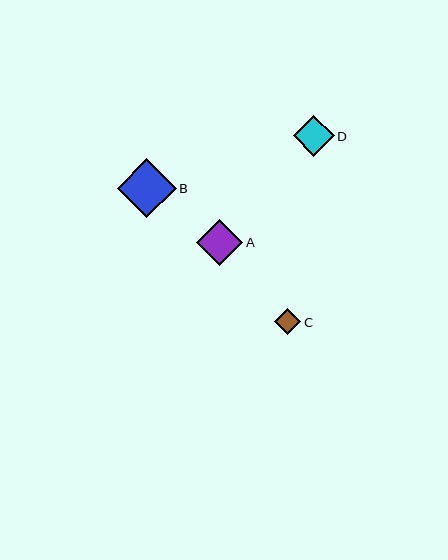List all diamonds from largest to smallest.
From largest to smallest: B, A, D, C.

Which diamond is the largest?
Diamond B is the largest with a size of approximately 59 pixels.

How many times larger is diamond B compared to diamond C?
Diamond B is approximately 2.3 times the size of diamond C.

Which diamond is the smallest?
Diamond C is the smallest with a size of approximately 26 pixels.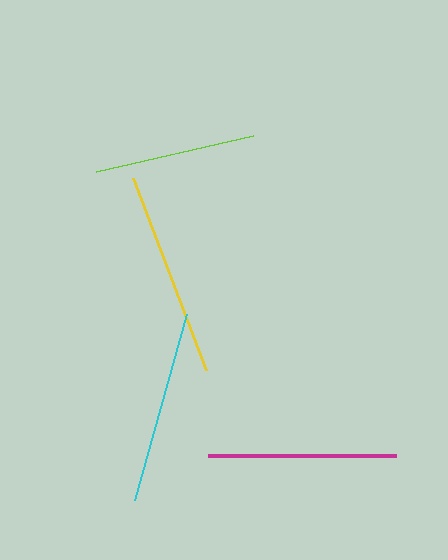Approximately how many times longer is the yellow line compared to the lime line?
The yellow line is approximately 1.3 times the length of the lime line.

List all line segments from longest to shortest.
From longest to shortest: yellow, cyan, magenta, lime.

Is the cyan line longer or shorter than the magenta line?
The cyan line is longer than the magenta line.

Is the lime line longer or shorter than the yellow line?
The yellow line is longer than the lime line.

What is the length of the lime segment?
The lime segment is approximately 161 pixels long.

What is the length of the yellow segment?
The yellow segment is approximately 206 pixels long.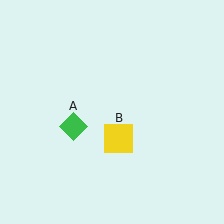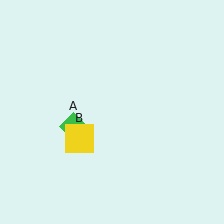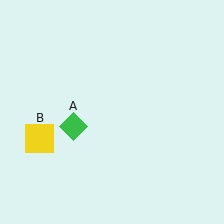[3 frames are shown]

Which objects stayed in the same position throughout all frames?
Green diamond (object A) remained stationary.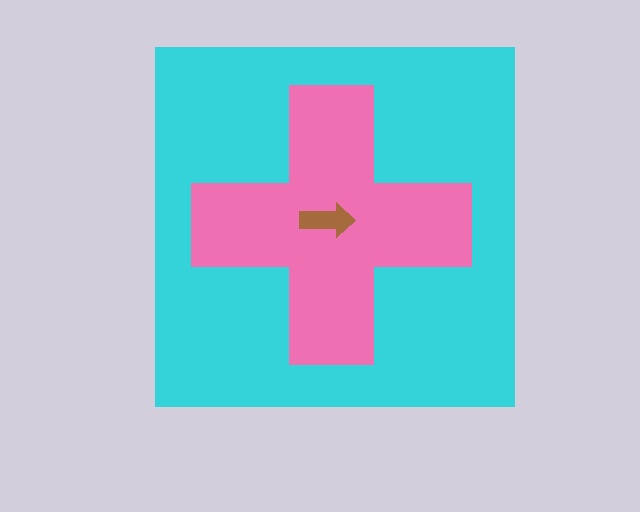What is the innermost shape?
The brown arrow.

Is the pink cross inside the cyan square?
Yes.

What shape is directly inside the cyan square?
The pink cross.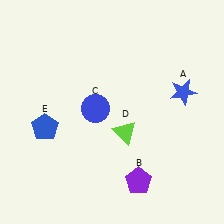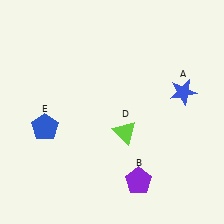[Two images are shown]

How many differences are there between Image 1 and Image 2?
There is 1 difference between the two images.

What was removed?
The blue circle (C) was removed in Image 2.